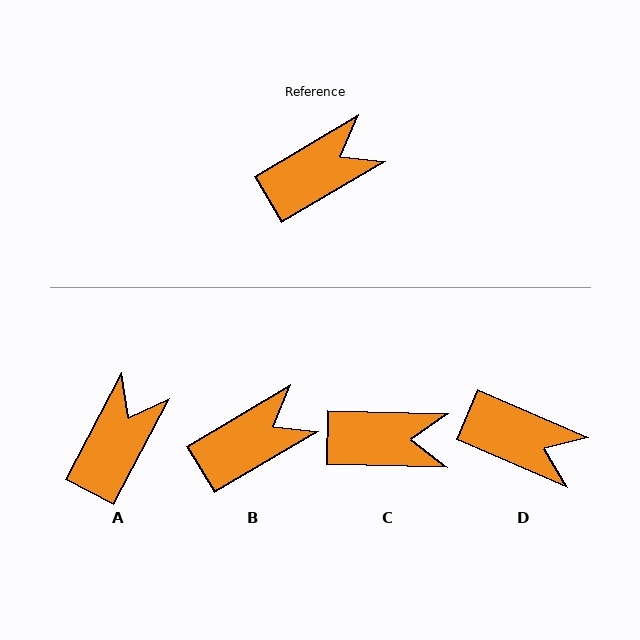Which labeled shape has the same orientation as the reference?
B.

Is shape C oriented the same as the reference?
No, it is off by about 32 degrees.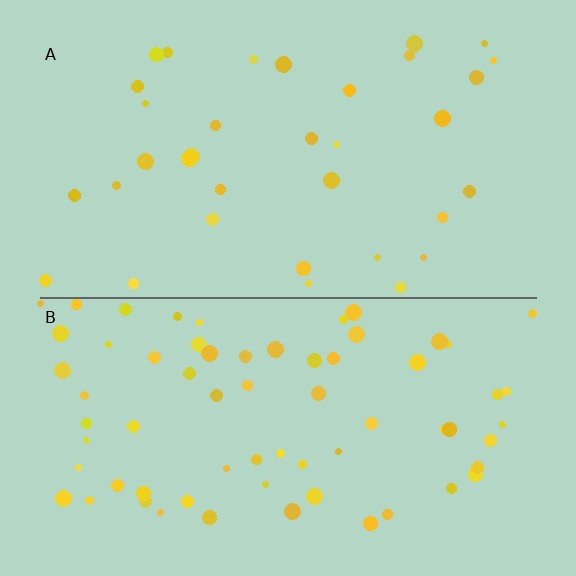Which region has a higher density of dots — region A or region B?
B (the bottom).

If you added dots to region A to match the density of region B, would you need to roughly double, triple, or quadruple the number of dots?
Approximately double.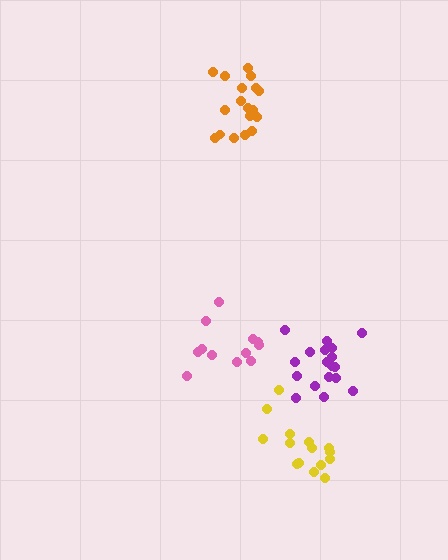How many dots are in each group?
Group 1: 18 dots, Group 2: 12 dots, Group 3: 18 dots, Group 4: 15 dots (63 total).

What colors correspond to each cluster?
The clusters are colored: purple, pink, orange, yellow.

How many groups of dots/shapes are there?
There are 4 groups.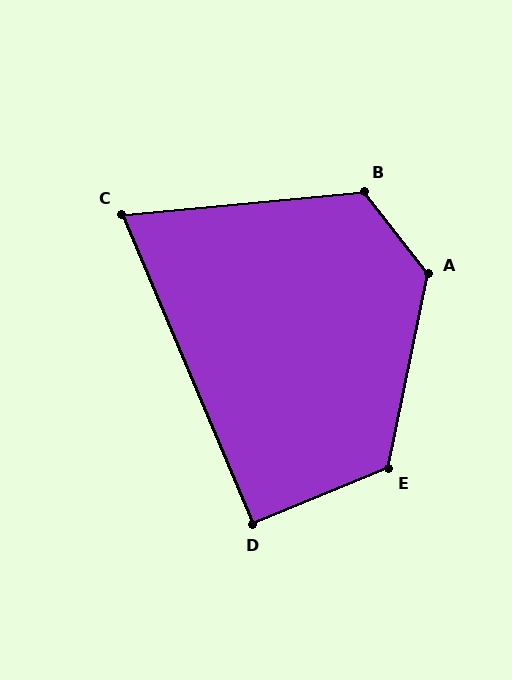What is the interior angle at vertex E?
Approximately 124 degrees (obtuse).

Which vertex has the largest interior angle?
A, at approximately 131 degrees.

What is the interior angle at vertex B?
Approximately 122 degrees (obtuse).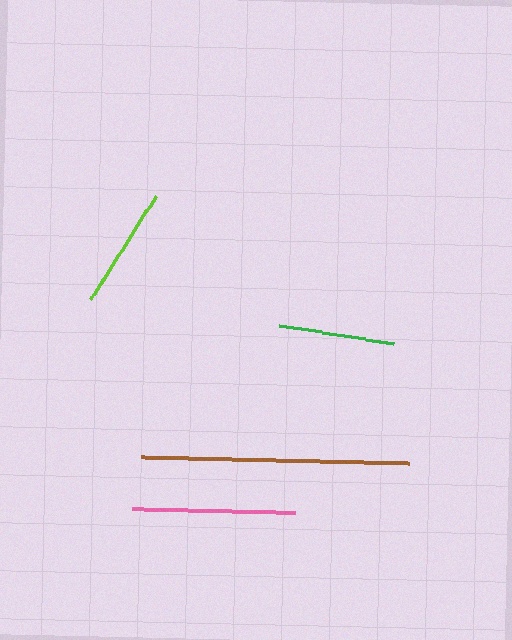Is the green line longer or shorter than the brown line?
The brown line is longer than the green line.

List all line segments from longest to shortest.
From longest to shortest: brown, pink, lime, green.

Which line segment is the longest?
The brown line is the longest at approximately 268 pixels.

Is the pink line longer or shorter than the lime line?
The pink line is longer than the lime line.